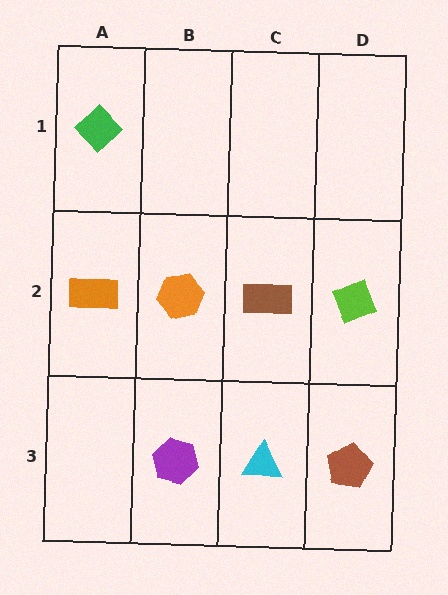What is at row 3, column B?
A purple hexagon.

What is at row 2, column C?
A brown rectangle.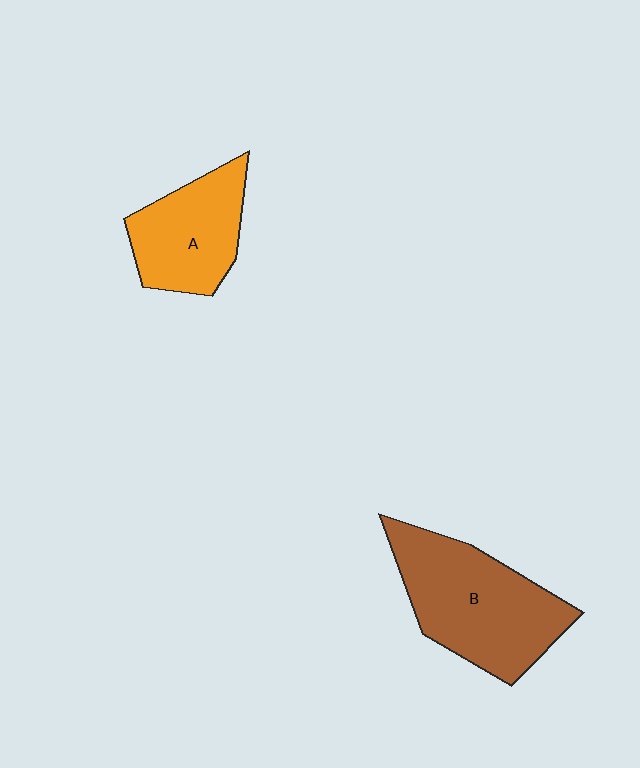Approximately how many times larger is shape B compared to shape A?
Approximately 1.5 times.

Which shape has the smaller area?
Shape A (orange).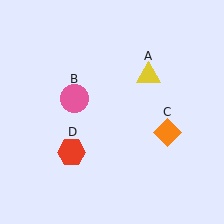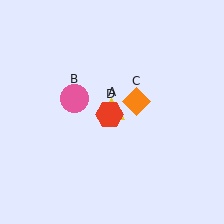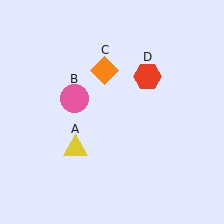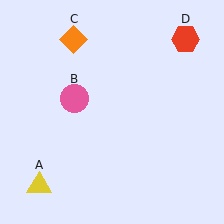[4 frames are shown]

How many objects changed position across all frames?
3 objects changed position: yellow triangle (object A), orange diamond (object C), red hexagon (object D).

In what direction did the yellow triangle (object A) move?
The yellow triangle (object A) moved down and to the left.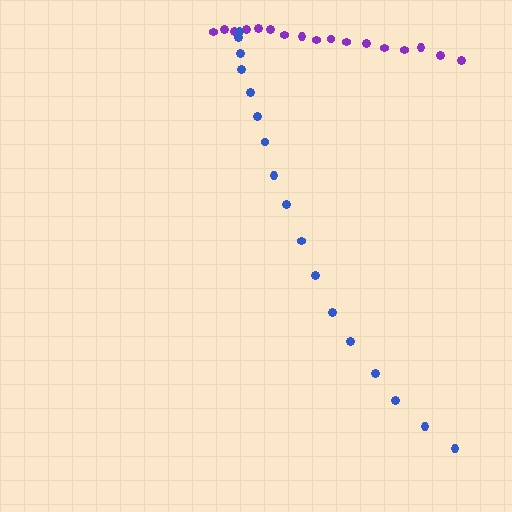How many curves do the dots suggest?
There are 2 distinct paths.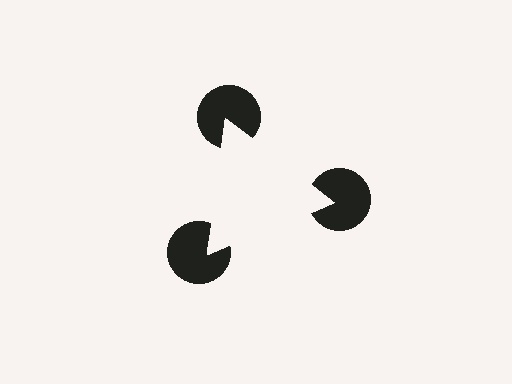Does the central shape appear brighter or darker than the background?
It typically appears slightly brighter than the background, even though no actual brightness change is drawn.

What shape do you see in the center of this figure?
An illusory triangle — its edges are inferred from the aligned wedge cuts in the pac-man discs, not physically drawn.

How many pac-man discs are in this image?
There are 3 — one at each vertex of the illusory triangle.